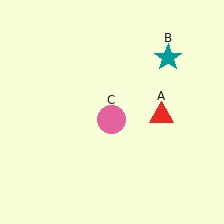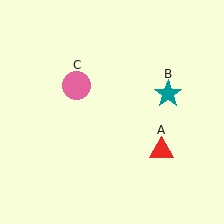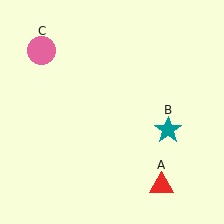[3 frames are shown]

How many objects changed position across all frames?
3 objects changed position: red triangle (object A), teal star (object B), pink circle (object C).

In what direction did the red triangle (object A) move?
The red triangle (object A) moved down.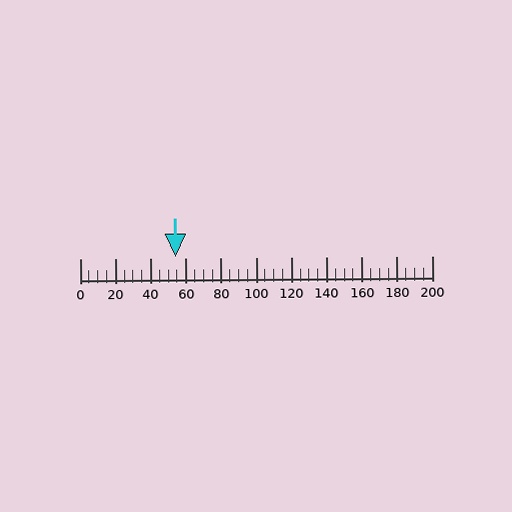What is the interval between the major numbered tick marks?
The major tick marks are spaced 20 units apart.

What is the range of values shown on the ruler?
The ruler shows values from 0 to 200.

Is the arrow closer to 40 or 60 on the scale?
The arrow is closer to 60.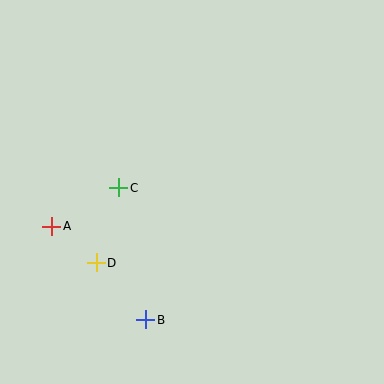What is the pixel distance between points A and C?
The distance between A and C is 77 pixels.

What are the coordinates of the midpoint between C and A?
The midpoint between C and A is at (85, 207).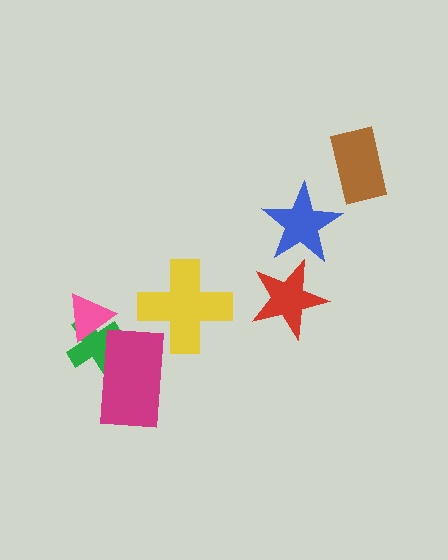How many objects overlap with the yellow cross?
0 objects overlap with the yellow cross.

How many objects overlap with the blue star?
1 object overlaps with the blue star.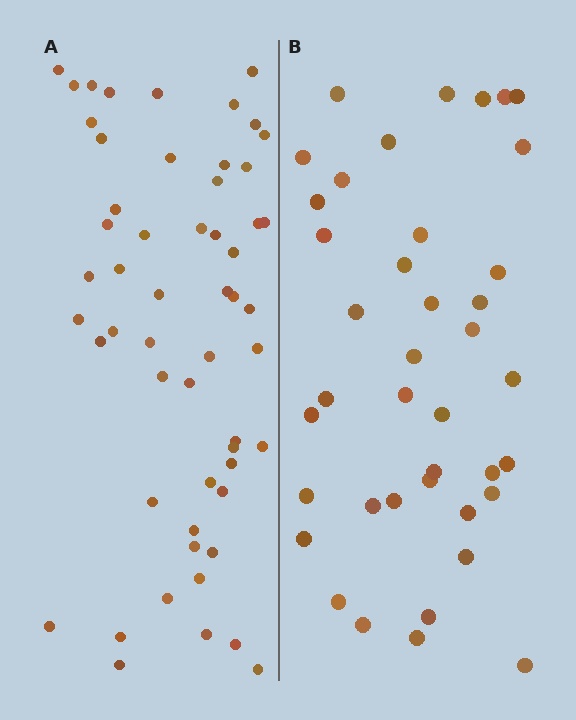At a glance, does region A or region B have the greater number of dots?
Region A (the left region) has more dots.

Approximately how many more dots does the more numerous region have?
Region A has approximately 15 more dots than region B.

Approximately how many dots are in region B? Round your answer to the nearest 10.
About 40 dots.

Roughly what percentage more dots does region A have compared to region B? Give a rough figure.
About 40% more.